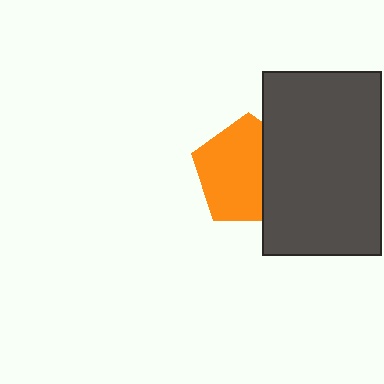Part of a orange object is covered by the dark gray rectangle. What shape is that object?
It is a pentagon.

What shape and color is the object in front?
The object in front is a dark gray rectangle.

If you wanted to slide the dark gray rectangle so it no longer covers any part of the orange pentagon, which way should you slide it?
Slide it right — that is the most direct way to separate the two shapes.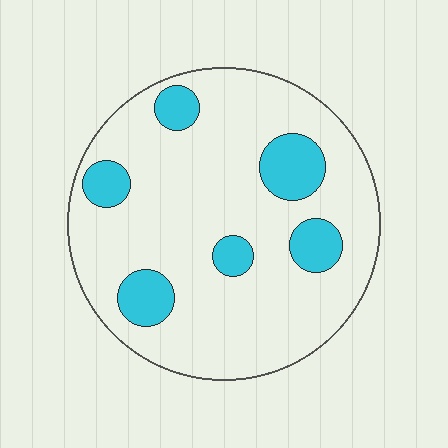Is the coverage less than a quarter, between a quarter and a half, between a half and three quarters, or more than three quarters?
Less than a quarter.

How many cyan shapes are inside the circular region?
6.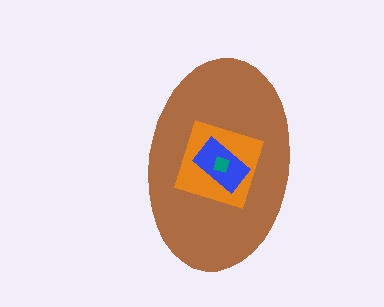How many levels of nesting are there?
4.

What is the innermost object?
The teal square.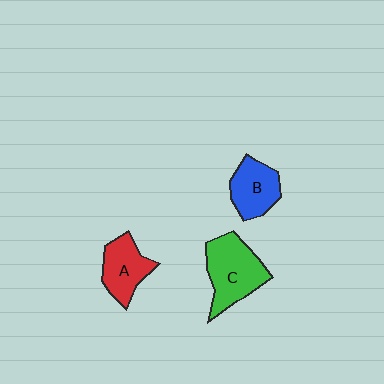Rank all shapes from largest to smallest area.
From largest to smallest: C (green), A (red), B (blue).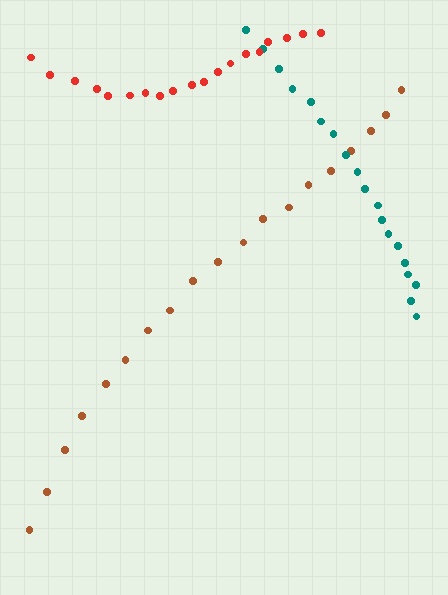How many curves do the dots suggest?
There are 3 distinct paths.